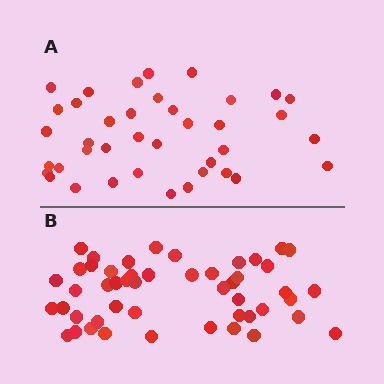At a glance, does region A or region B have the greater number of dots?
Region B (the bottom region) has more dots.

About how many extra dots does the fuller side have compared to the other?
Region B has roughly 10 or so more dots than region A.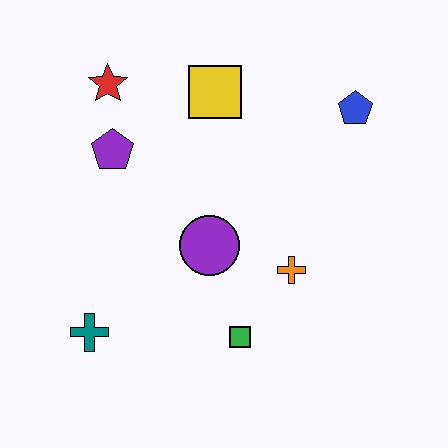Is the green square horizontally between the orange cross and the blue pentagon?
No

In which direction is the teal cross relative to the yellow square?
The teal cross is below the yellow square.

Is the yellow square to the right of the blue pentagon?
No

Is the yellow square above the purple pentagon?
Yes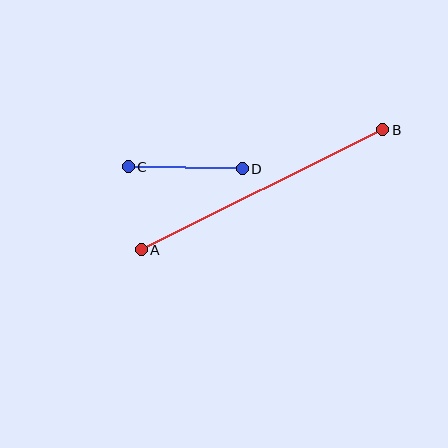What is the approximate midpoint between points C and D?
The midpoint is at approximately (185, 168) pixels.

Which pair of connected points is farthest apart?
Points A and B are farthest apart.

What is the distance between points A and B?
The distance is approximately 270 pixels.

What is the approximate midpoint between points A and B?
The midpoint is at approximately (262, 190) pixels.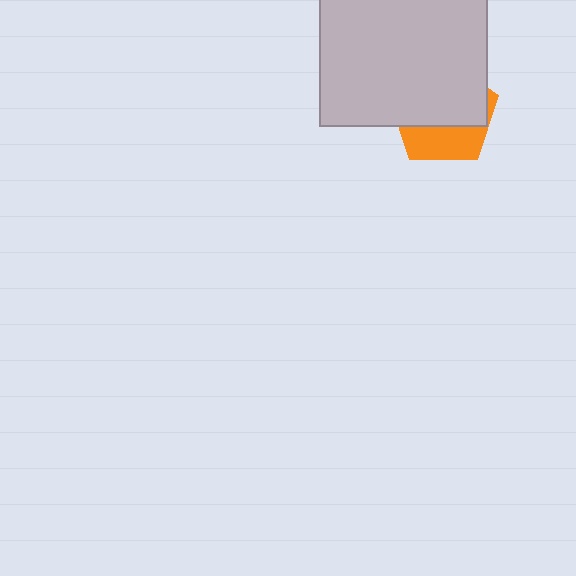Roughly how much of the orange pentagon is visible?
A small part of it is visible (roughly 35%).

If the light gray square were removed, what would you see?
You would see the complete orange pentagon.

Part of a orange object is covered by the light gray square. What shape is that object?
It is a pentagon.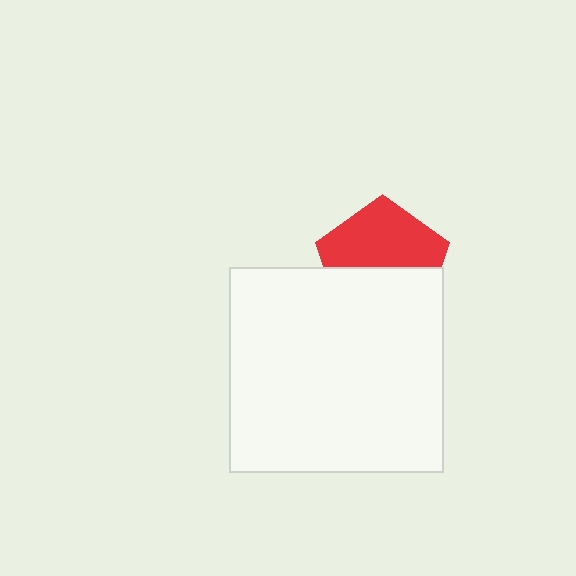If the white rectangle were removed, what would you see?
You would see the complete red pentagon.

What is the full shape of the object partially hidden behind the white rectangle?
The partially hidden object is a red pentagon.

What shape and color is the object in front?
The object in front is a white rectangle.